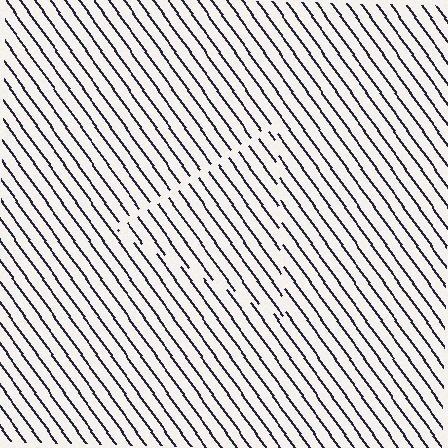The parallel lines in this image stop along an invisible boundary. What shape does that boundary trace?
An illusory triangle. The interior of the shape contains the same grating, shifted by half a period — the contour is defined by the phase discontinuity where line-ends from the inner and outer gratings abut.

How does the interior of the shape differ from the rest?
The interior of the shape contains the same grating, shifted by half a period — the contour is defined by the phase discontinuity where line-ends from the inner and outer gratings abut.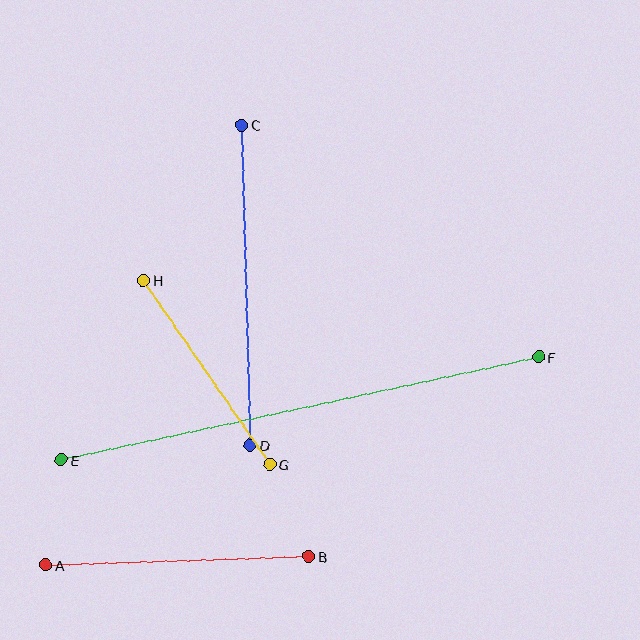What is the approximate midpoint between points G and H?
The midpoint is at approximately (207, 372) pixels.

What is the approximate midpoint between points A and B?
The midpoint is at approximately (177, 561) pixels.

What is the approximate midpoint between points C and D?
The midpoint is at approximately (246, 285) pixels.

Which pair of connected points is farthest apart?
Points E and F are farthest apart.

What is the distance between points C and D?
The distance is approximately 321 pixels.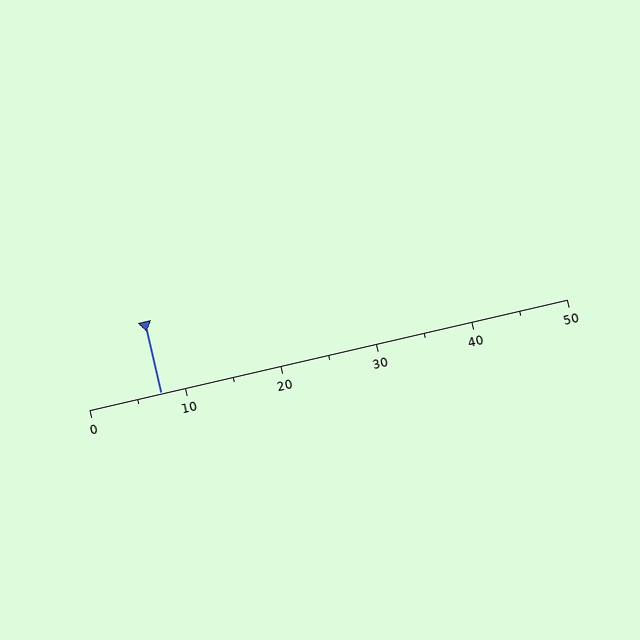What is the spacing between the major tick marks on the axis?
The major ticks are spaced 10 apart.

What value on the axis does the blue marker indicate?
The marker indicates approximately 7.5.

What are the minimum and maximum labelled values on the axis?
The axis runs from 0 to 50.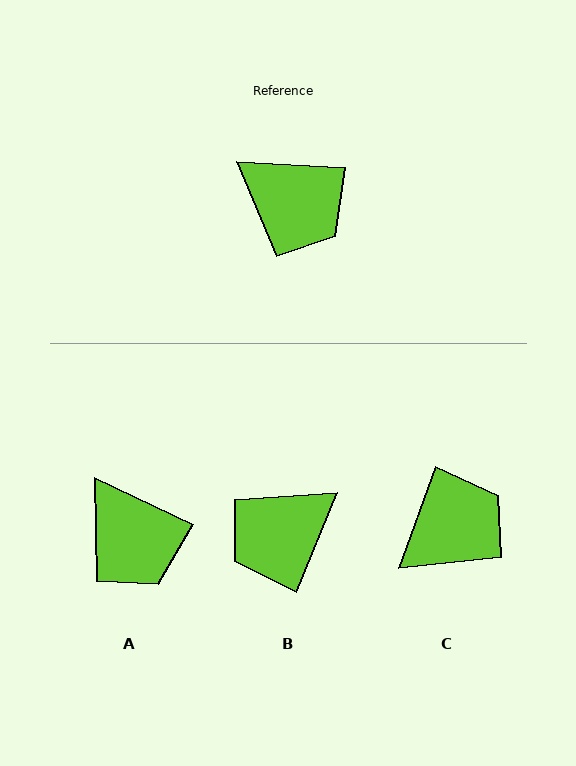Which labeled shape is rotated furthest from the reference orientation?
B, about 109 degrees away.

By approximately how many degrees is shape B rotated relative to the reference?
Approximately 109 degrees clockwise.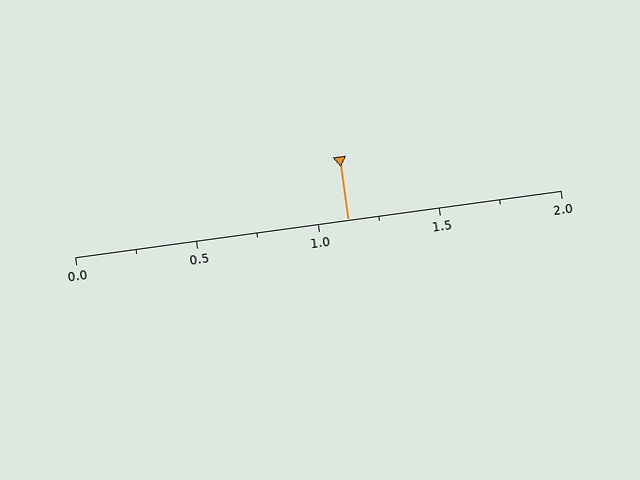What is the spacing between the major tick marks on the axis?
The major ticks are spaced 0.5 apart.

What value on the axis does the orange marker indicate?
The marker indicates approximately 1.12.